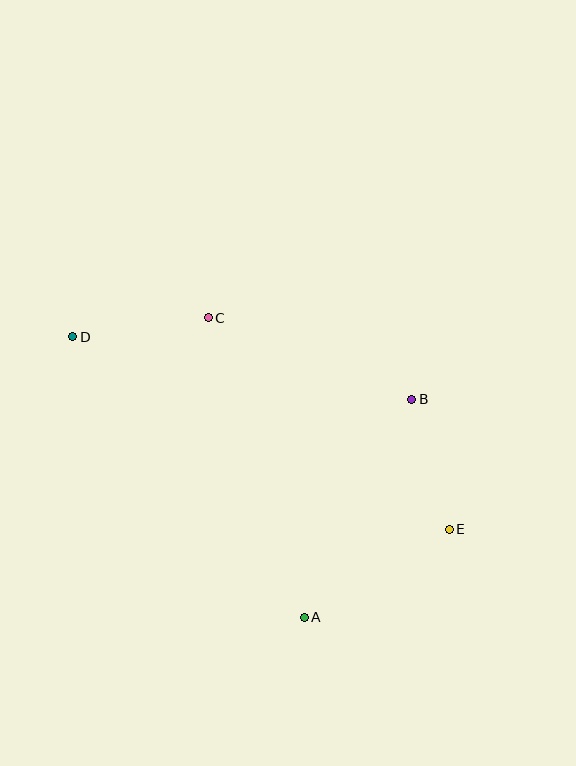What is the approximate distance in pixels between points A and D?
The distance between A and D is approximately 363 pixels.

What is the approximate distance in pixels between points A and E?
The distance between A and E is approximately 170 pixels.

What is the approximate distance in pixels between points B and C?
The distance between B and C is approximately 219 pixels.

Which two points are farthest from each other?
Points D and E are farthest from each other.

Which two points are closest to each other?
Points B and E are closest to each other.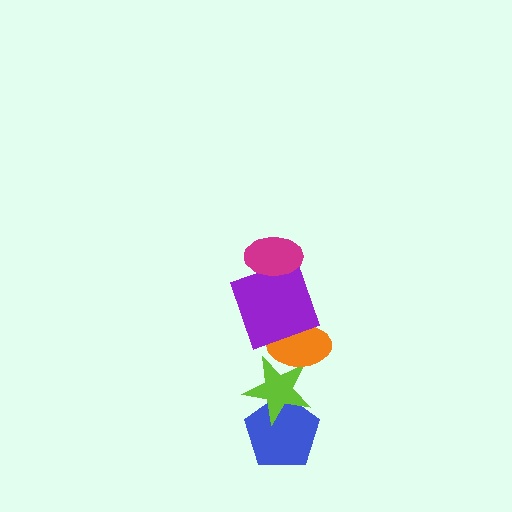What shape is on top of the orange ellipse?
The purple square is on top of the orange ellipse.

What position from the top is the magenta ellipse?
The magenta ellipse is 1st from the top.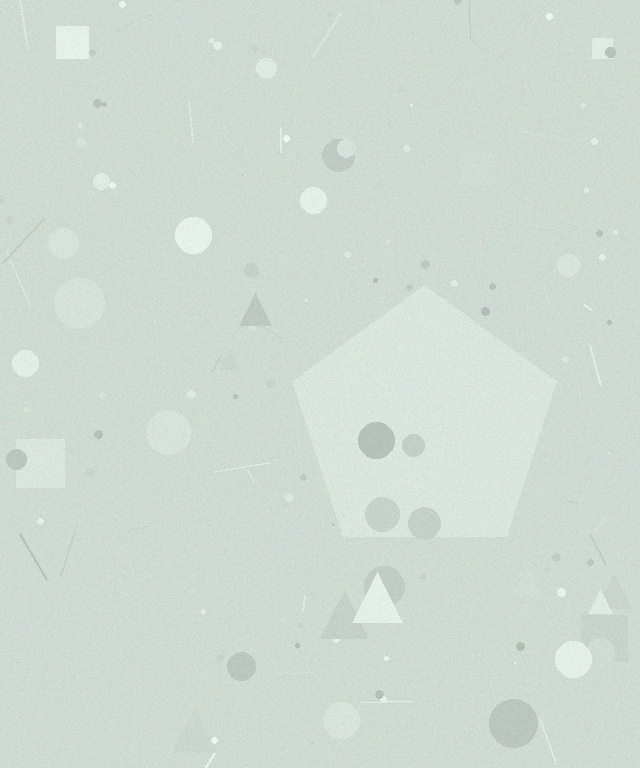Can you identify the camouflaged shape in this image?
The camouflaged shape is a pentagon.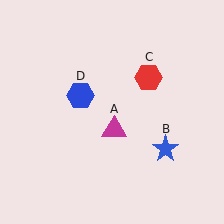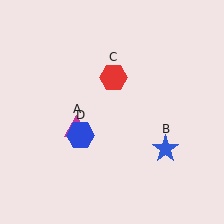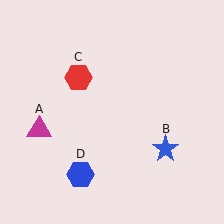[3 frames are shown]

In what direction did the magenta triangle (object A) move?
The magenta triangle (object A) moved left.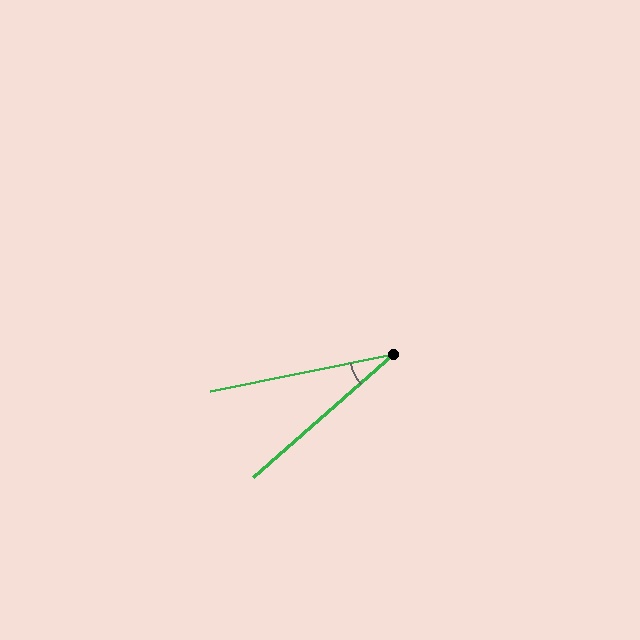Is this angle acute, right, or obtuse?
It is acute.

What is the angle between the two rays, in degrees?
Approximately 30 degrees.